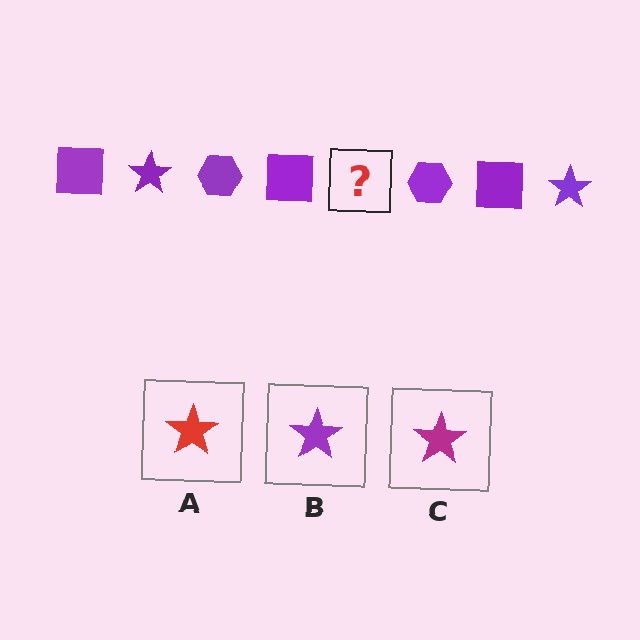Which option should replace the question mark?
Option B.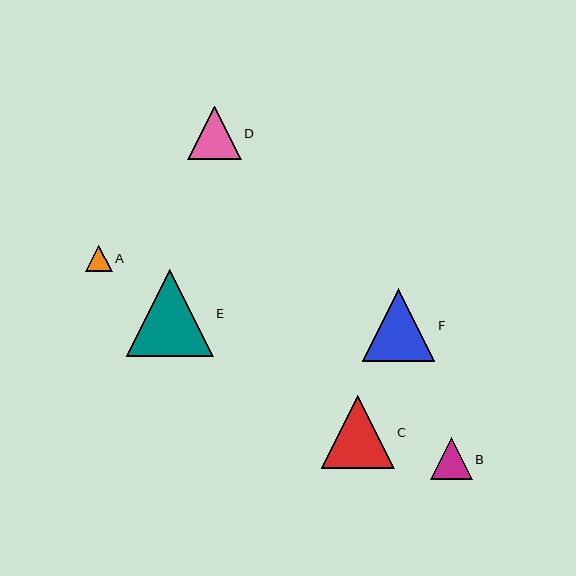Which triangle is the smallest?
Triangle A is the smallest with a size of approximately 27 pixels.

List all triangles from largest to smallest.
From largest to smallest: E, C, F, D, B, A.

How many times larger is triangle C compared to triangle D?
Triangle C is approximately 1.4 times the size of triangle D.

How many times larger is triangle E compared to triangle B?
Triangle E is approximately 2.1 times the size of triangle B.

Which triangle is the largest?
Triangle E is the largest with a size of approximately 87 pixels.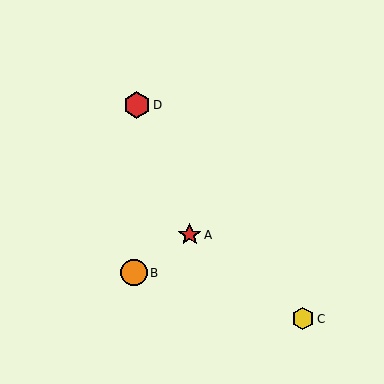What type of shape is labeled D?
Shape D is a red hexagon.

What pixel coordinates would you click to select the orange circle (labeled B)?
Click at (134, 273) to select the orange circle B.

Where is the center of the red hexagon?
The center of the red hexagon is at (137, 105).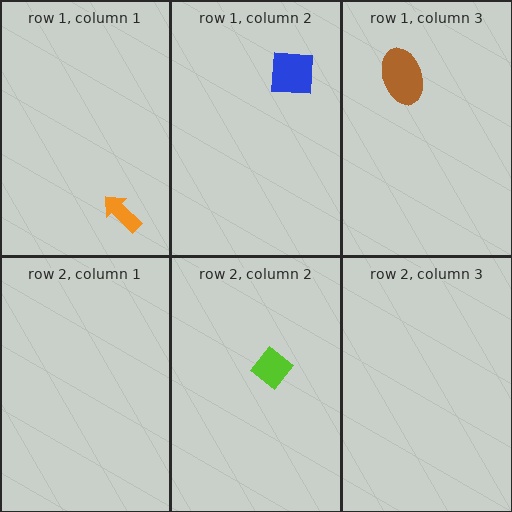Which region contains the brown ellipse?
The row 1, column 3 region.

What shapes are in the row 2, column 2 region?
The lime diamond.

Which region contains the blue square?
The row 1, column 2 region.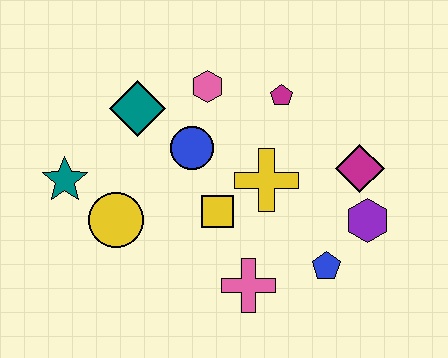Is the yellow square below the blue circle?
Yes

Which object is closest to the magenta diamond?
The purple hexagon is closest to the magenta diamond.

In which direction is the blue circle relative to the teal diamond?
The blue circle is to the right of the teal diamond.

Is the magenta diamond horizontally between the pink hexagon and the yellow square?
No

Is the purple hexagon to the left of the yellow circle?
No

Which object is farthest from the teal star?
The purple hexagon is farthest from the teal star.